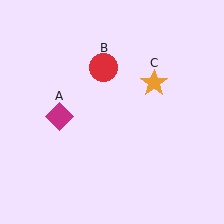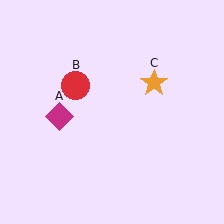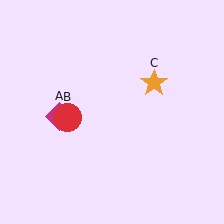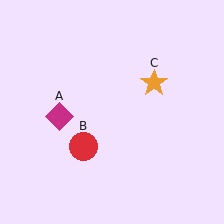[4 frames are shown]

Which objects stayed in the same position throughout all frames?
Magenta diamond (object A) and orange star (object C) remained stationary.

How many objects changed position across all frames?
1 object changed position: red circle (object B).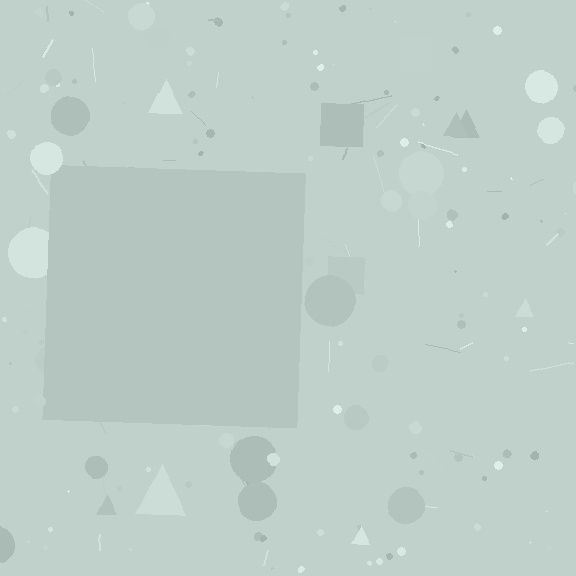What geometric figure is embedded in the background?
A square is embedded in the background.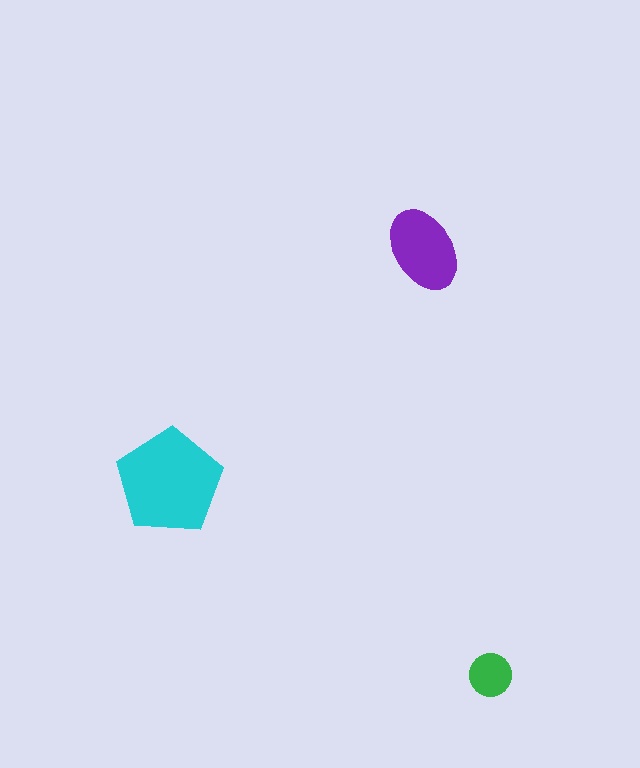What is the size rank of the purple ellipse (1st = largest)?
2nd.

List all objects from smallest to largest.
The green circle, the purple ellipse, the cyan pentagon.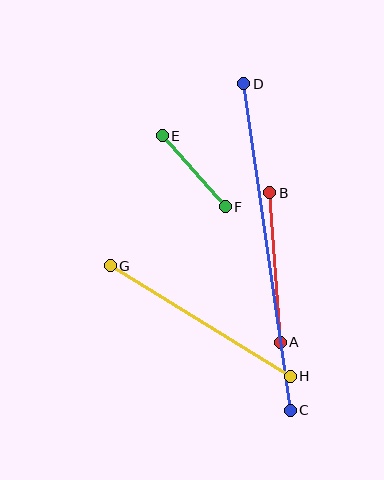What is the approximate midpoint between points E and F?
The midpoint is at approximately (194, 171) pixels.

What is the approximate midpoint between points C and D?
The midpoint is at approximately (267, 247) pixels.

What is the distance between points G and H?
The distance is approximately 211 pixels.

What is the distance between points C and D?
The distance is approximately 330 pixels.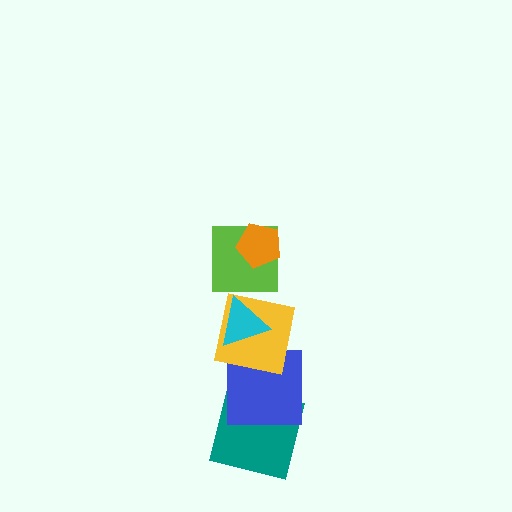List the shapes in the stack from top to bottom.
From top to bottom: the orange pentagon, the lime square, the cyan triangle, the yellow square, the blue square, the teal square.